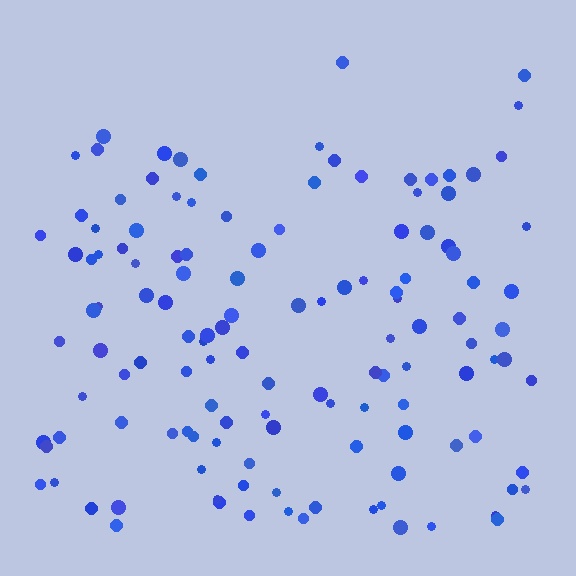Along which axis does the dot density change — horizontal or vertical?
Vertical.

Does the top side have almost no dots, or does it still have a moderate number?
Still a moderate number, just noticeably fewer than the bottom.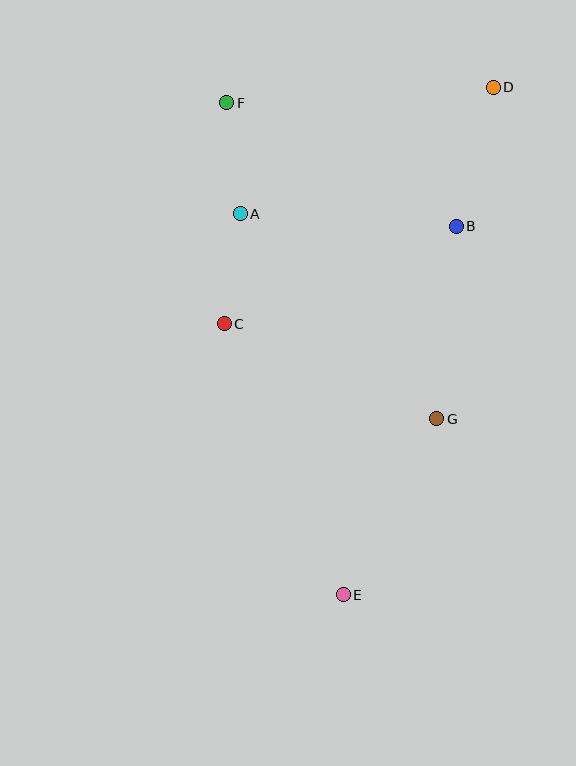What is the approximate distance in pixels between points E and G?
The distance between E and G is approximately 199 pixels.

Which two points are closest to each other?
Points A and C are closest to each other.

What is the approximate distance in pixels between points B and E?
The distance between B and E is approximately 386 pixels.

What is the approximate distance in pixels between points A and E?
The distance between A and E is approximately 395 pixels.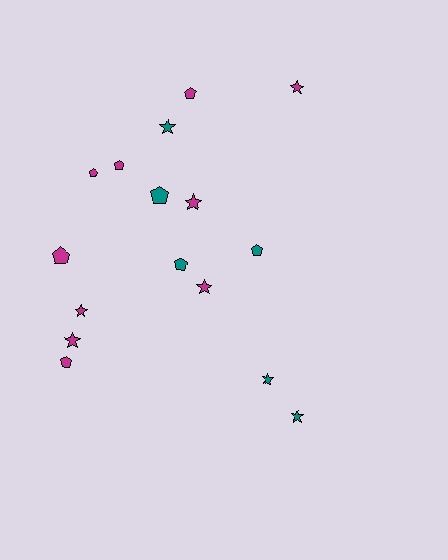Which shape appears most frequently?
Star, with 8 objects.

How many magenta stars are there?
There are 5 magenta stars.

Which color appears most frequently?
Magenta, with 10 objects.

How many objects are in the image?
There are 16 objects.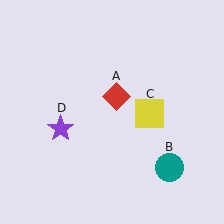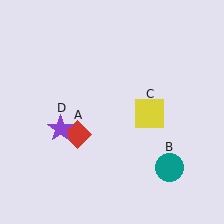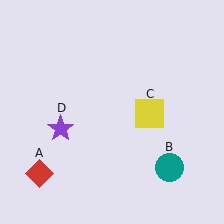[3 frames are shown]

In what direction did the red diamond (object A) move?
The red diamond (object A) moved down and to the left.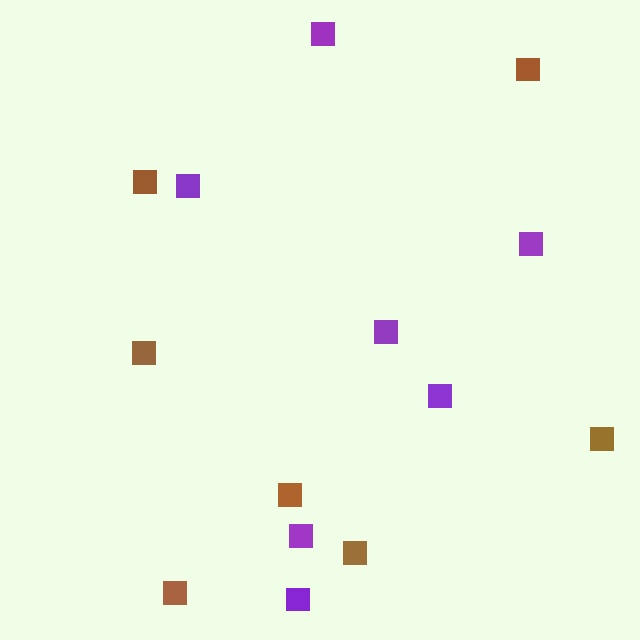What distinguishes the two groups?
There are 2 groups: one group of purple squares (7) and one group of brown squares (7).